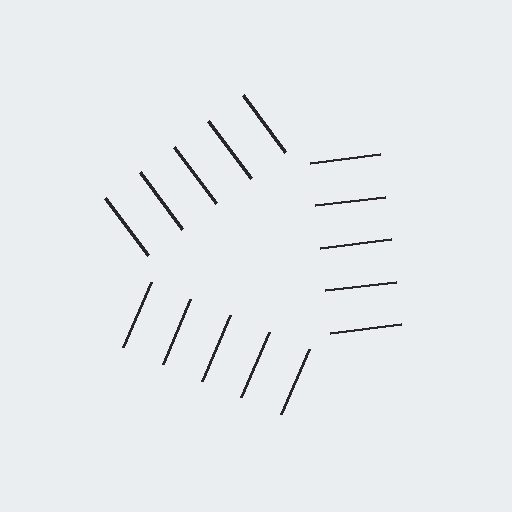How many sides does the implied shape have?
3 sides — the line-ends trace a triangle.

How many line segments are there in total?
15 — 5 along each of the 3 edges.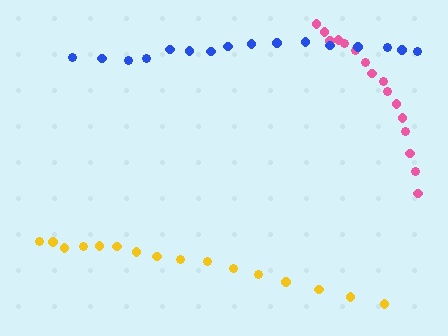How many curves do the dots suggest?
There are 3 distinct paths.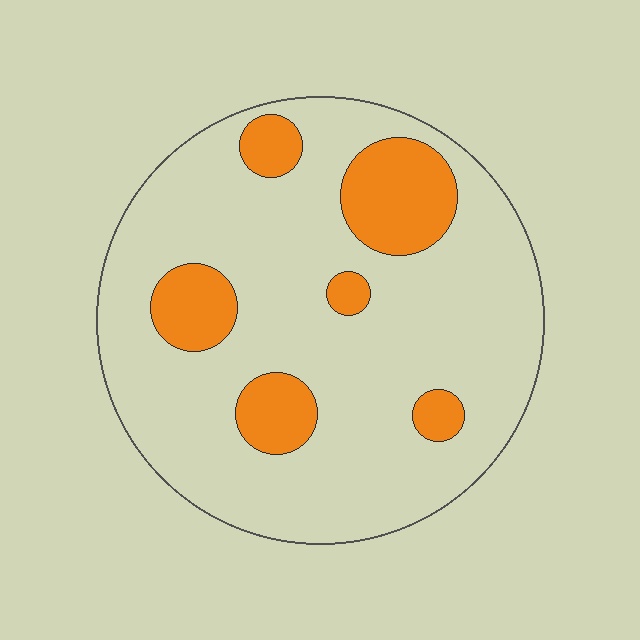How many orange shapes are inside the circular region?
6.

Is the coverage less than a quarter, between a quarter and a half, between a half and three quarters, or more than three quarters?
Less than a quarter.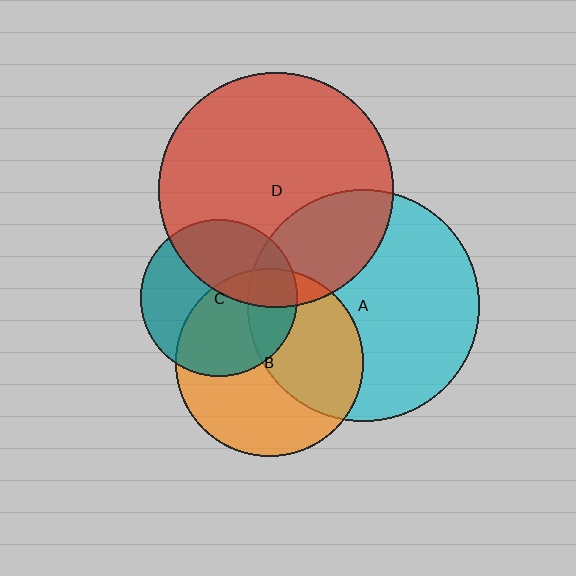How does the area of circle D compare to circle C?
Approximately 2.2 times.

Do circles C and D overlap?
Yes.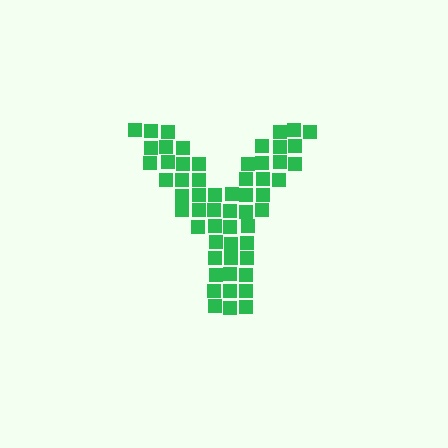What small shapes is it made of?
It is made of small squares.